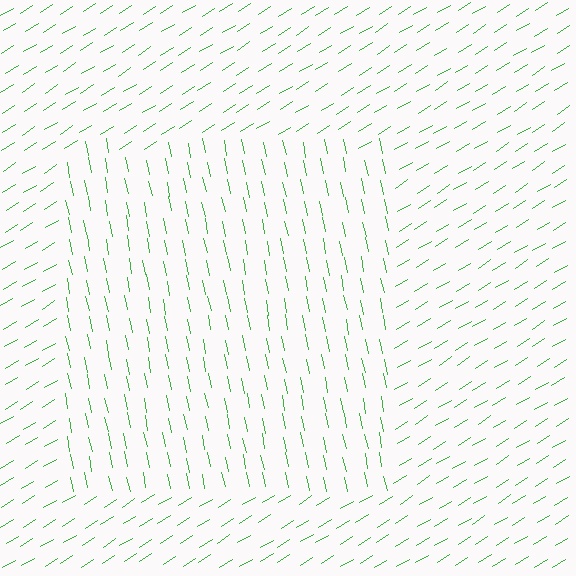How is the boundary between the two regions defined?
The boundary is defined purely by a change in line orientation (approximately 69 degrees difference). All lines are the same color and thickness.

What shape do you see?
I see a rectangle.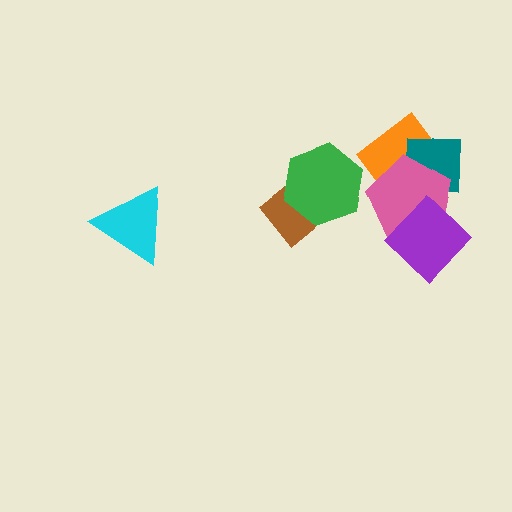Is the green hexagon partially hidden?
No, no other shape covers it.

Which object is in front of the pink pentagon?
The purple diamond is in front of the pink pentagon.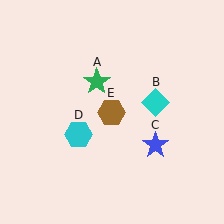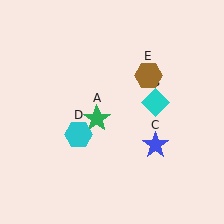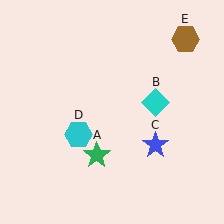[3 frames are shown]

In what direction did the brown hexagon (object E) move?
The brown hexagon (object E) moved up and to the right.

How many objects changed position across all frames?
2 objects changed position: green star (object A), brown hexagon (object E).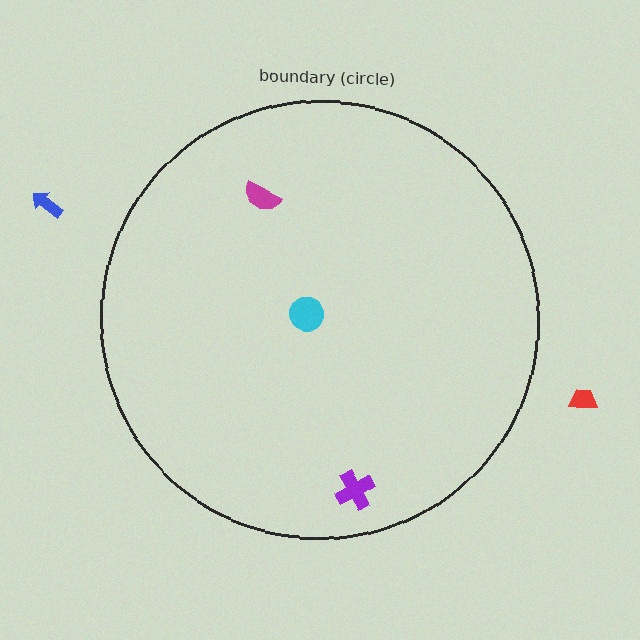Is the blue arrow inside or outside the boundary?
Outside.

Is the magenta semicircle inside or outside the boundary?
Inside.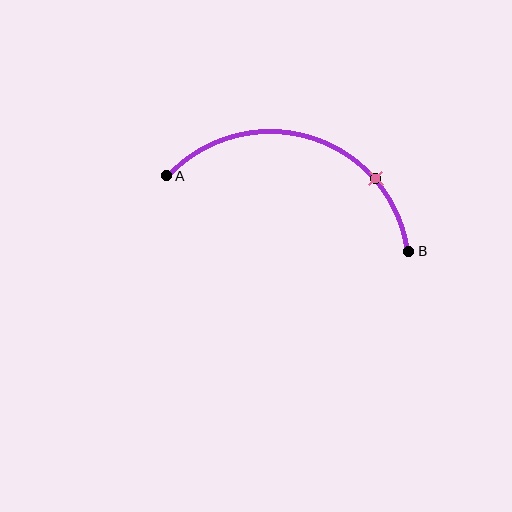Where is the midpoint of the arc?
The arc midpoint is the point on the curve farthest from the straight line joining A and B. It sits above that line.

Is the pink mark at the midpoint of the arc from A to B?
No. The pink mark lies on the arc but is closer to endpoint B. The arc midpoint would be at the point on the curve equidistant along the arc from both A and B.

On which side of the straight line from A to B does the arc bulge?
The arc bulges above the straight line connecting A and B.